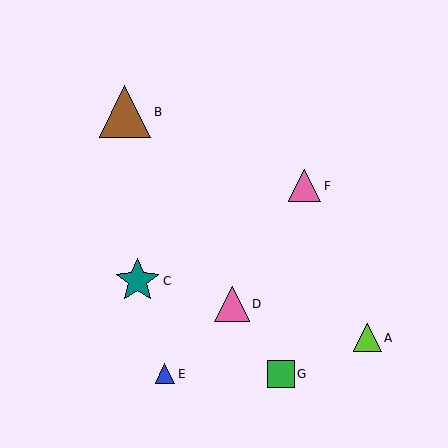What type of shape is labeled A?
Shape A is a lime triangle.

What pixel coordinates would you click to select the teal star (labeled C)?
Click at (138, 281) to select the teal star C.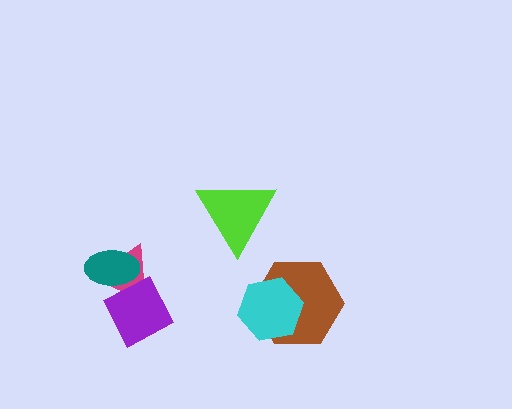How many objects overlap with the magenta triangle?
2 objects overlap with the magenta triangle.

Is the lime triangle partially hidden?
No, no other shape covers it.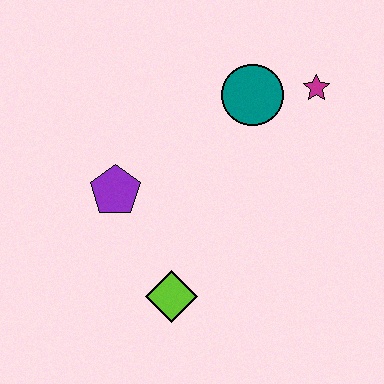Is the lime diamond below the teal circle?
Yes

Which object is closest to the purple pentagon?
The lime diamond is closest to the purple pentagon.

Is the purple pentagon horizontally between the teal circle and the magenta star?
No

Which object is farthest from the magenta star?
The lime diamond is farthest from the magenta star.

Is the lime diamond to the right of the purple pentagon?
Yes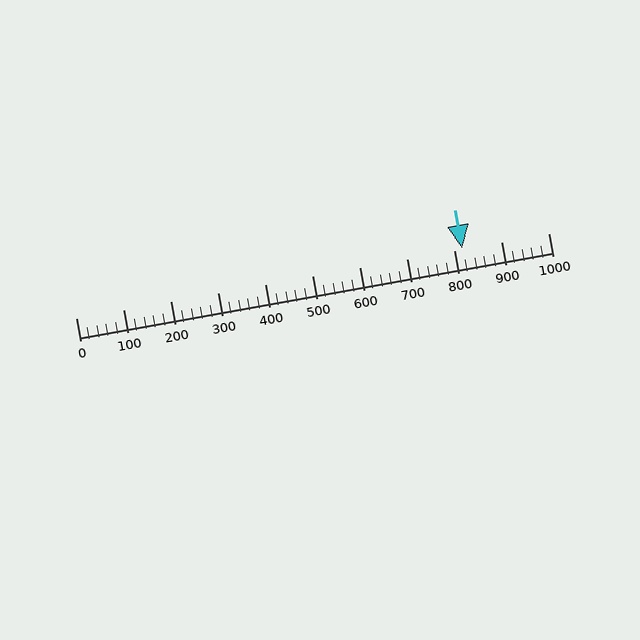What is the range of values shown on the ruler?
The ruler shows values from 0 to 1000.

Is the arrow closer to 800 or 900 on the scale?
The arrow is closer to 800.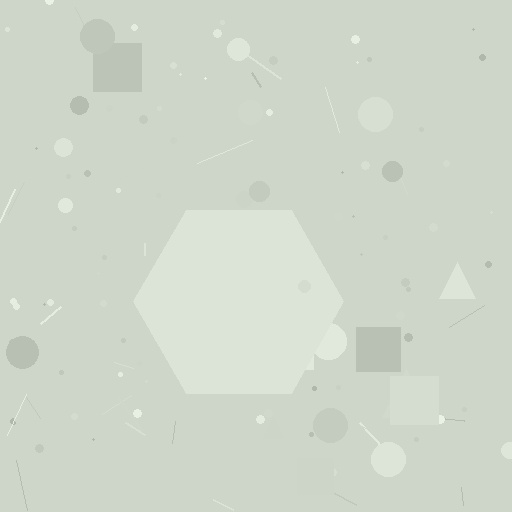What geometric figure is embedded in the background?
A hexagon is embedded in the background.